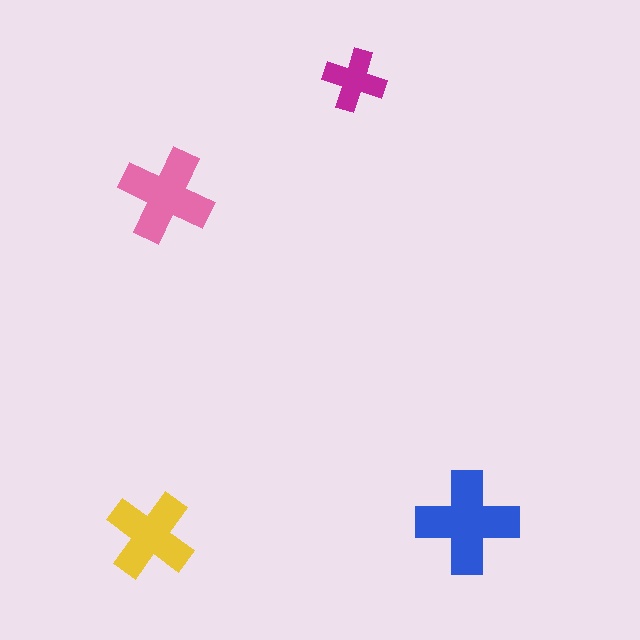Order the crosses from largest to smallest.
the blue one, the pink one, the yellow one, the magenta one.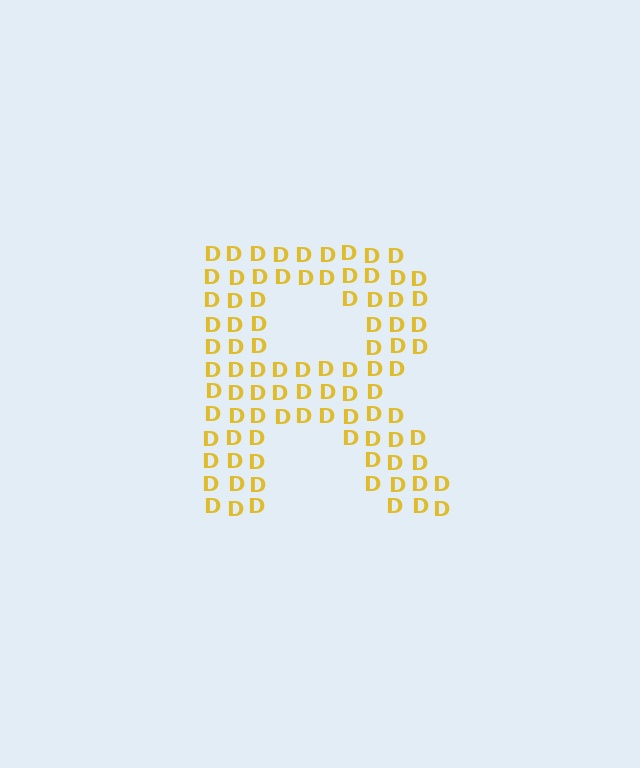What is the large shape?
The large shape is the letter R.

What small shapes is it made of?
It is made of small letter D's.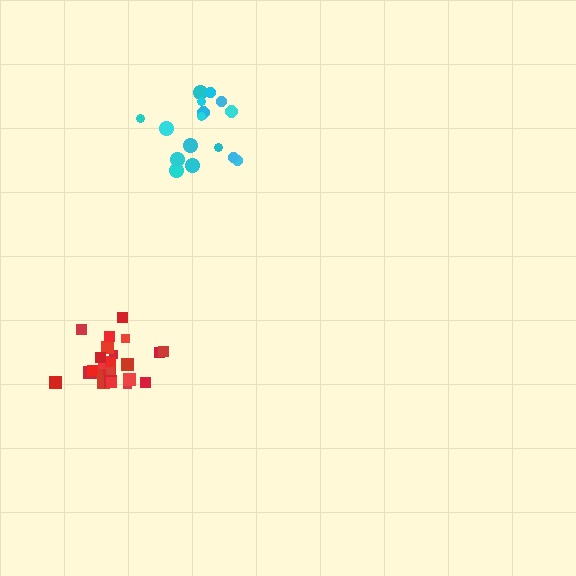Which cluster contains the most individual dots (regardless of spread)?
Red (27).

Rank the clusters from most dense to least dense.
red, cyan.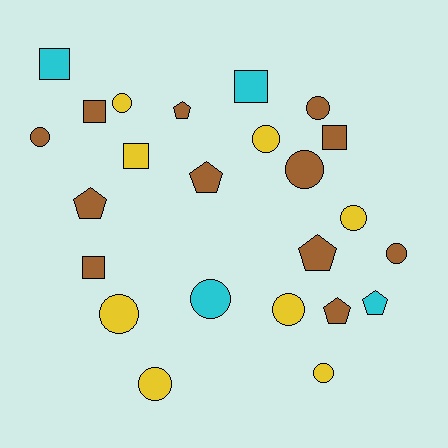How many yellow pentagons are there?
There are no yellow pentagons.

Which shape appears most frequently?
Circle, with 12 objects.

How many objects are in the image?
There are 24 objects.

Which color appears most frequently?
Brown, with 12 objects.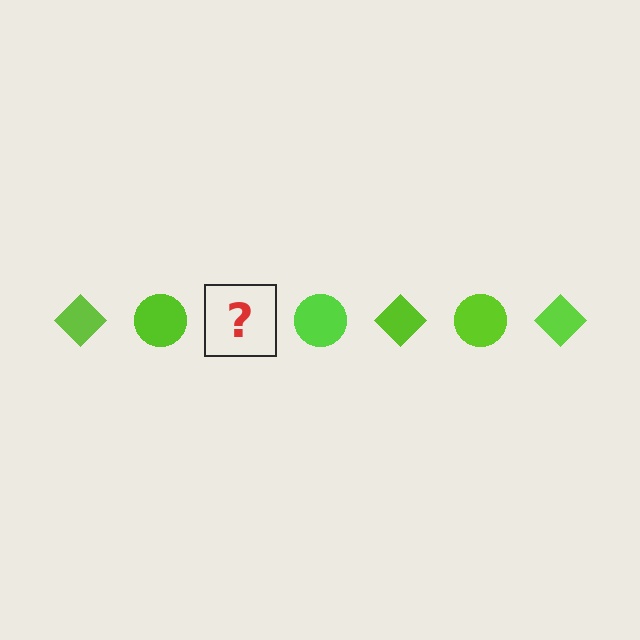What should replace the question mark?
The question mark should be replaced with a lime diamond.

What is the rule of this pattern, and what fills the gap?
The rule is that the pattern cycles through diamond, circle shapes in lime. The gap should be filled with a lime diamond.